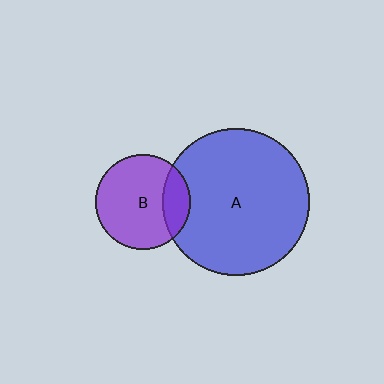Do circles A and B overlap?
Yes.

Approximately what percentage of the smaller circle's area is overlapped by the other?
Approximately 20%.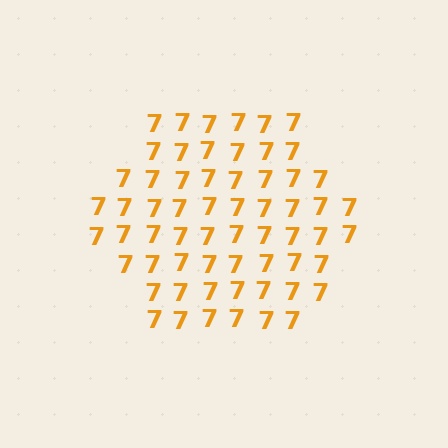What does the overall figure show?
The overall figure shows a hexagon.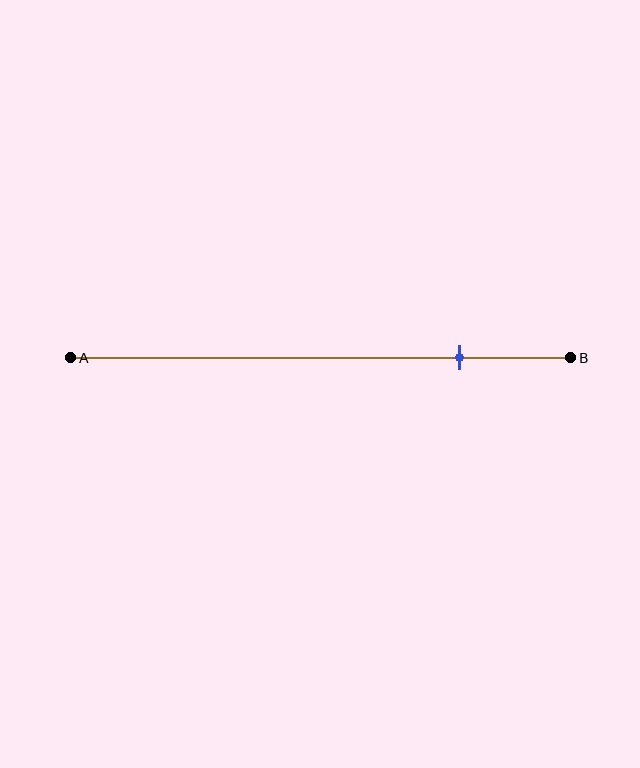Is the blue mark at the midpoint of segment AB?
No, the mark is at about 80% from A, not at the 50% midpoint.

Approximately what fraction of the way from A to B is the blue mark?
The blue mark is approximately 80% of the way from A to B.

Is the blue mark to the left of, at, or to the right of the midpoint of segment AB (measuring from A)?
The blue mark is to the right of the midpoint of segment AB.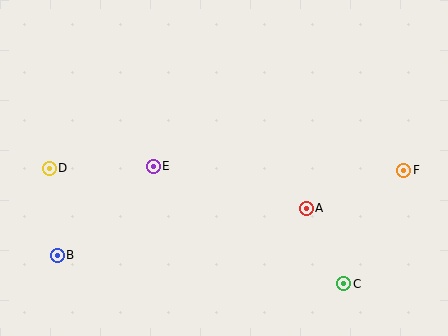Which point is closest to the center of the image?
Point E at (153, 166) is closest to the center.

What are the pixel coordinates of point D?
Point D is at (49, 168).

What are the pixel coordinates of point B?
Point B is at (57, 255).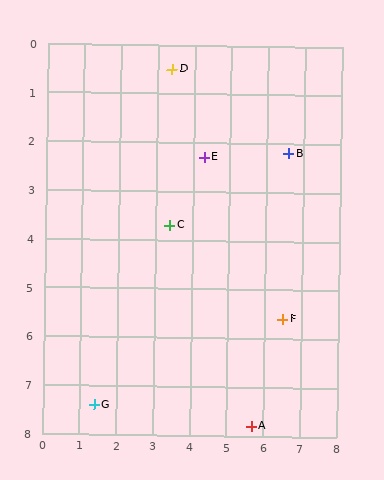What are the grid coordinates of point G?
Point G is at approximately (1.4, 7.4).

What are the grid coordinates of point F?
Point F is at approximately (6.5, 5.6).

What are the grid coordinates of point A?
Point A is at approximately (5.7, 7.8).